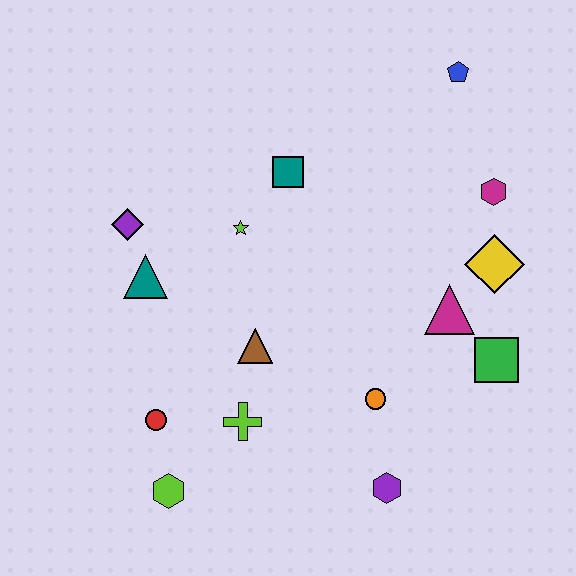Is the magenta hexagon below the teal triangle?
No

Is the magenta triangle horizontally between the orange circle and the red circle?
No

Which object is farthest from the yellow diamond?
The lime hexagon is farthest from the yellow diamond.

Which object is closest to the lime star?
The teal square is closest to the lime star.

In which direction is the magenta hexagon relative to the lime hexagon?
The magenta hexagon is to the right of the lime hexagon.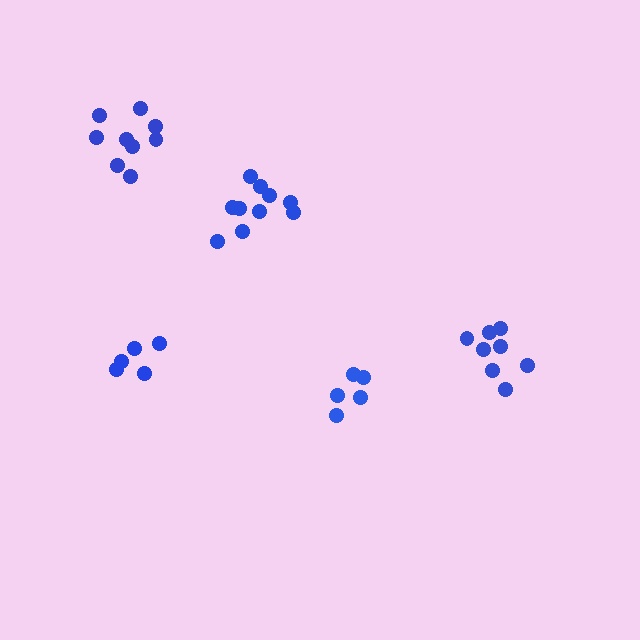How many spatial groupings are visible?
There are 5 spatial groupings.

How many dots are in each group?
Group 1: 10 dots, Group 2: 5 dots, Group 3: 5 dots, Group 4: 8 dots, Group 5: 9 dots (37 total).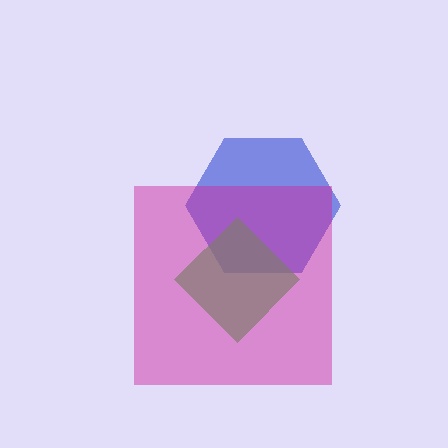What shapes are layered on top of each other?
The layered shapes are: a blue hexagon, a green diamond, a magenta square.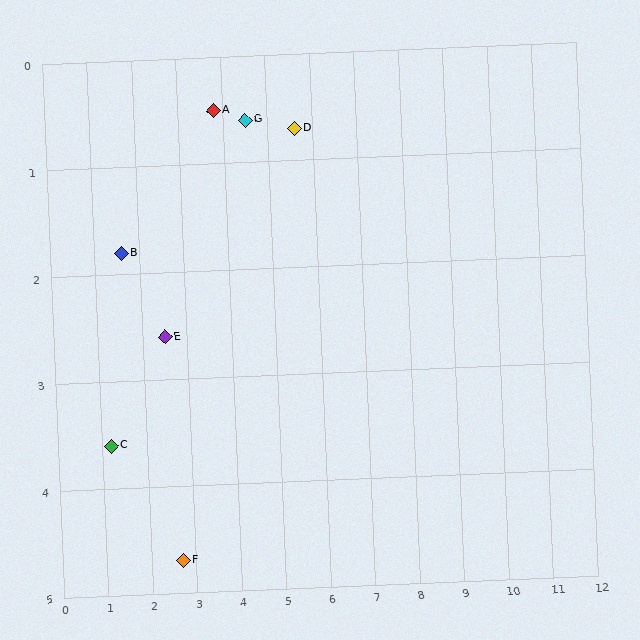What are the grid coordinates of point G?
Point G is at approximately (4.5, 0.6).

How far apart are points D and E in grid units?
Points D and E are about 3.6 grid units apart.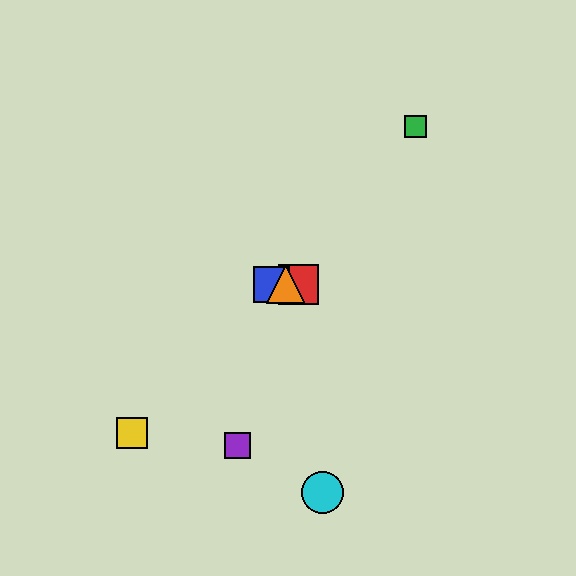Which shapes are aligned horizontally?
The red square, the blue square, the orange triangle are aligned horizontally.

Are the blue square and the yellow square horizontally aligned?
No, the blue square is at y≈284 and the yellow square is at y≈433.